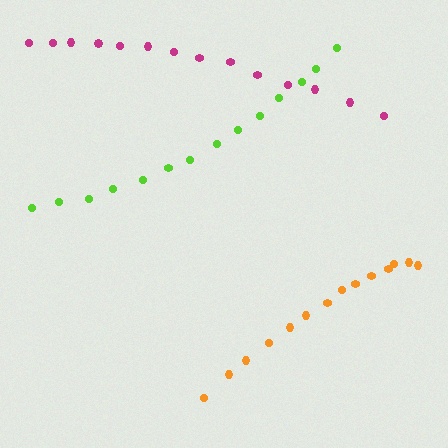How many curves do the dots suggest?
There are 3 distinct paths.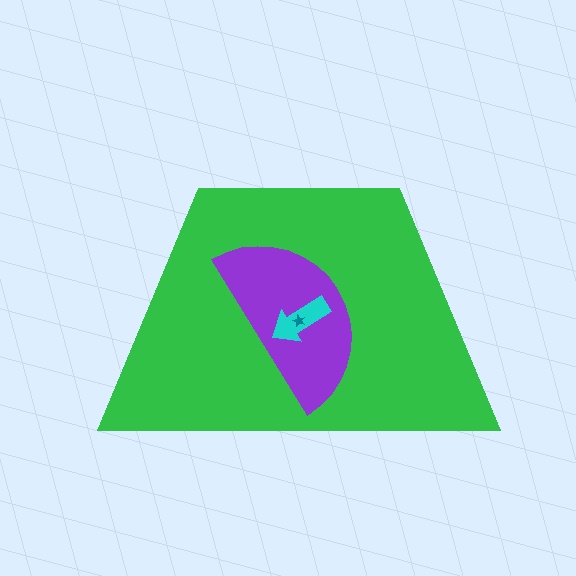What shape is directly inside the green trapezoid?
The purple semicircle.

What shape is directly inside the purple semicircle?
The cyan arrow.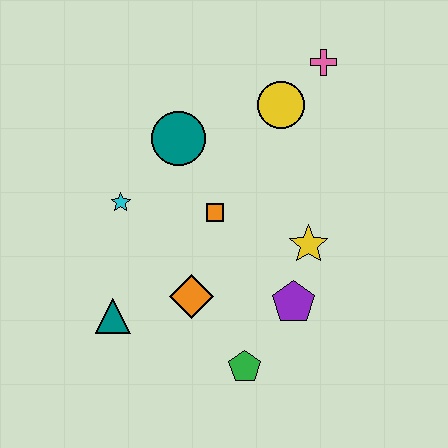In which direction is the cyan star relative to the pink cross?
The cyan star is to the left of the pink cross.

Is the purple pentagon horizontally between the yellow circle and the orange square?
No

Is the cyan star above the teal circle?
No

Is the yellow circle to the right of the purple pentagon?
No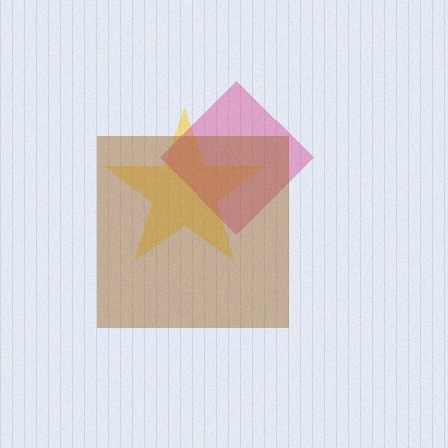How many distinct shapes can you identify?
There are 3 distinct shapes: a yellow star, a magenta diamond, a brown square.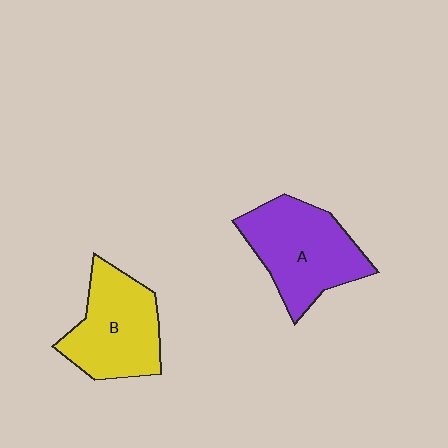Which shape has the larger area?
Shape A (purple).